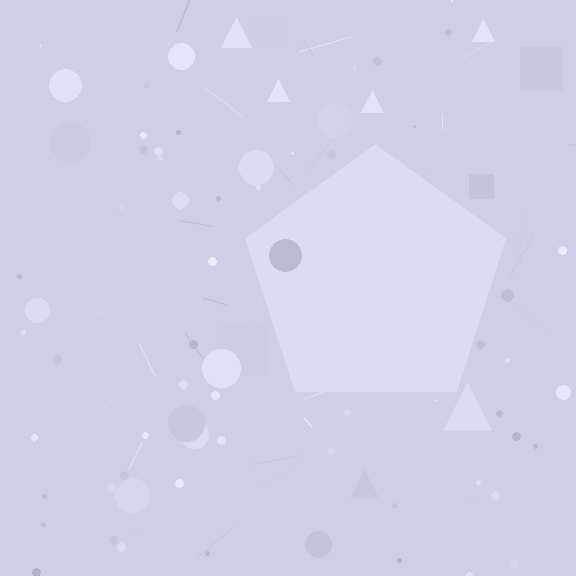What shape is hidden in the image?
A pentagon is hidden in the image.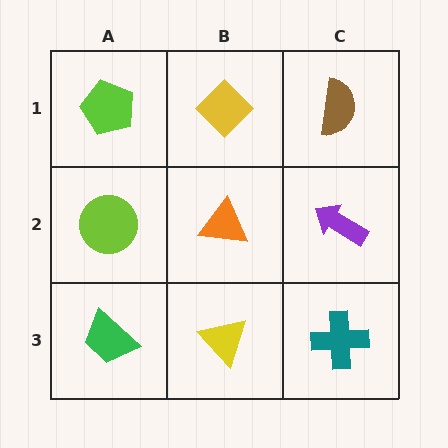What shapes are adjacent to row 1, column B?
An orange triangle (row 2, column B), a lime pentagon (row 1, column A), a brown semicircle (row 1, column C).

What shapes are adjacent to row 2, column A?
A lime pentagon (row 1, column A), a green trapezoid (row 3, column A), an orange triangle (row 2, column B).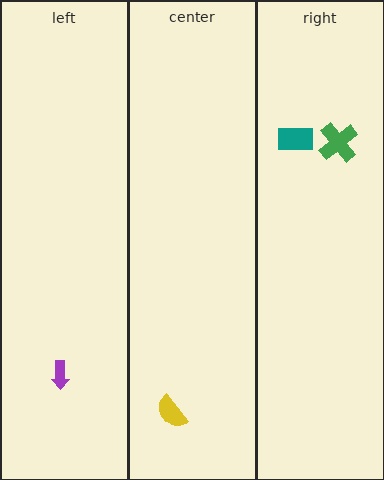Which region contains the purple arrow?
The left region.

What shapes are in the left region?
The purple arrow.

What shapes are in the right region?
The teal rectangle, the green cross.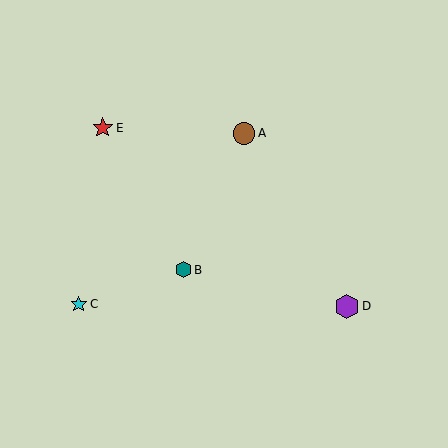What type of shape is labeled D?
Shape D is a purple hexagon.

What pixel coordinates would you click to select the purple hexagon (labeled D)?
Click at (347, 306) to select the purple hexagon D.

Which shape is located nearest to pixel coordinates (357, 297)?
The purple hexagon (labeled D) at (347, 306) is nearest to that location.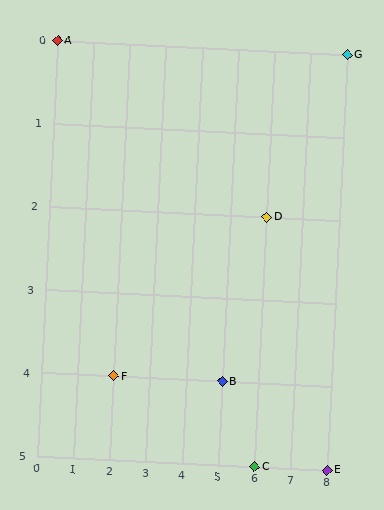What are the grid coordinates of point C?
Point C is at grid coordinates (6, 5).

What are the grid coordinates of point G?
Point G is at grid coordinates (8, 0).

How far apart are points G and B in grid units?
Points G and B are 3 columns and 4 rows apart (about 5.0 grid units diagonally).